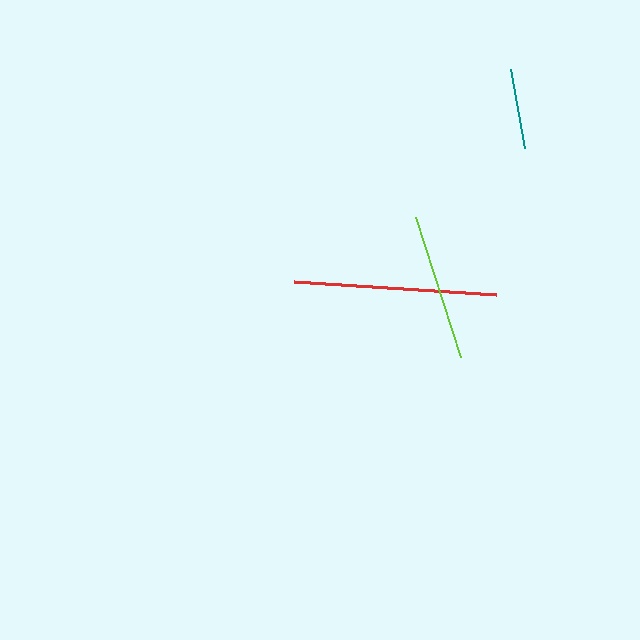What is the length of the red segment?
The red segment is approximately 203 pixels long.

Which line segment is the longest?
The red line is the longest at approximately 203 pixels.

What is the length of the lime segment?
The lime segment is approximately 147 pixels long.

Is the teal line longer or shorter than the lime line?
The lime line is longer than the teal line.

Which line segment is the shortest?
The teal line is the shortest at approximately 80 pixels.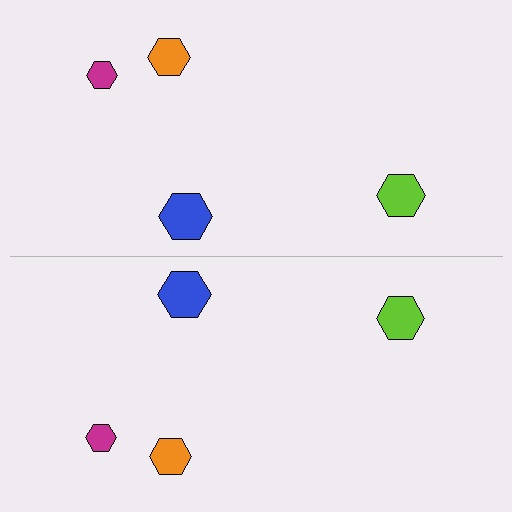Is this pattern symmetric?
Yes, this pattern has bilateral (reflection) symmetry.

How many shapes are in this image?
There are 8 shapes in this image.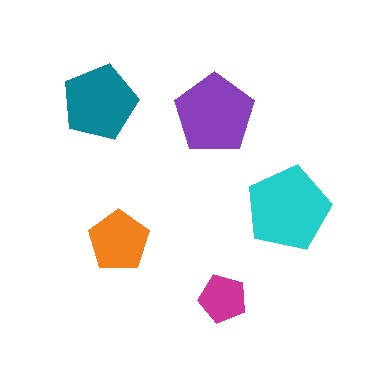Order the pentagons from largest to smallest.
the cyan one, the purple one, the teal one, the orange one, the magenta one.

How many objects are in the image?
There are 5 objects in the image.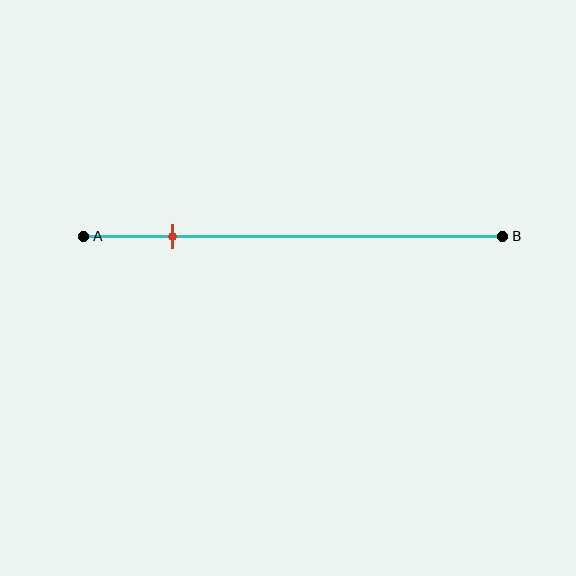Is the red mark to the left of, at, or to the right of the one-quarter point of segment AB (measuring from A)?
The red mark is to the left of the one-quarter point of segment AB.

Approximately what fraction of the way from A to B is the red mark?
The red mark is approximately 20% of the way from A to B.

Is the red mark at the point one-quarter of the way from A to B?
No, the mark is at about 20% from A, not at the 25% one-quarter point.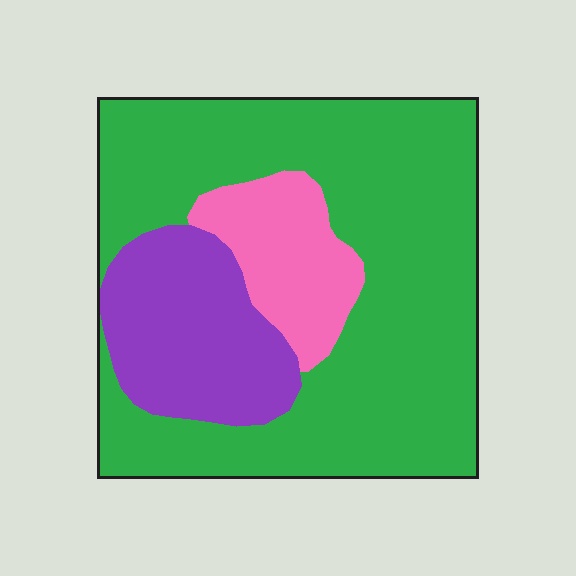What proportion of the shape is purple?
Purple covers roughly 20% of the shape.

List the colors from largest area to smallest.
From largest to smallest: green, purple, pink.